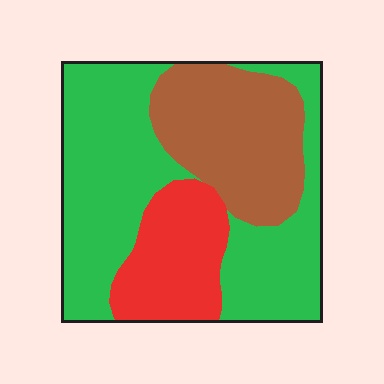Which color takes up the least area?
Red, at roughly 20%.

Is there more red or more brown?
Brown.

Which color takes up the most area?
Green, at roughly 55%.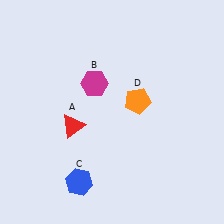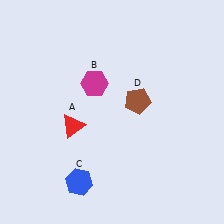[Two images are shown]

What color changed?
The pentagon (D) changed from orange in Image 1 to brown in Image 2.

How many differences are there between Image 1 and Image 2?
There is 1 difference between the two images.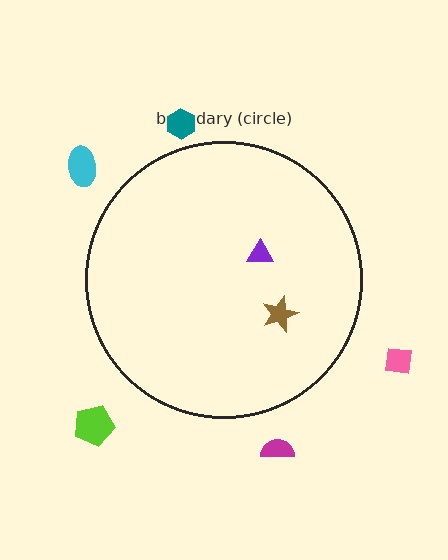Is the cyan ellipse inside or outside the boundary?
Outside.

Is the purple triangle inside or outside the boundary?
Inside.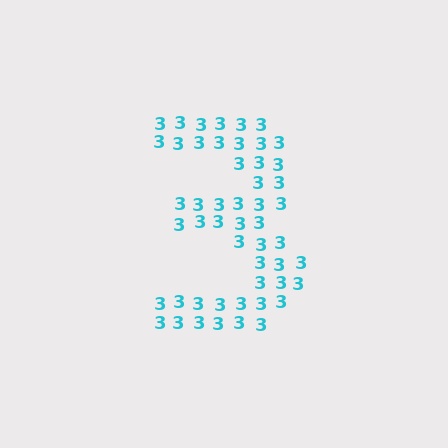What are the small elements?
The small elements are digit 3's.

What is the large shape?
The large shape is the digit 3.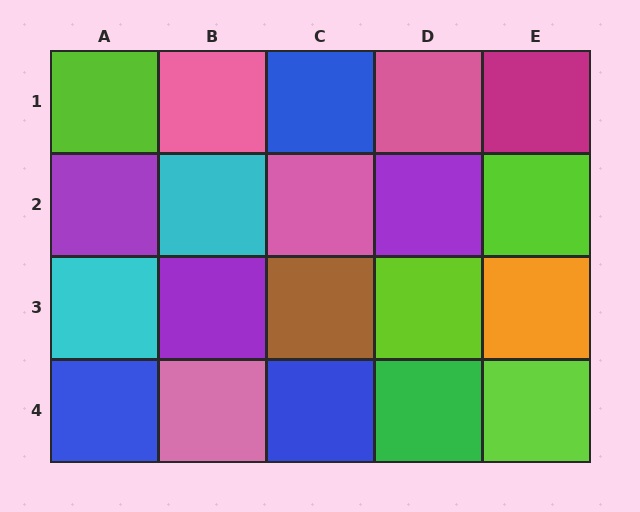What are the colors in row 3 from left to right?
Cyan, purple, brown, lime, orange.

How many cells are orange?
1 cell is orange.